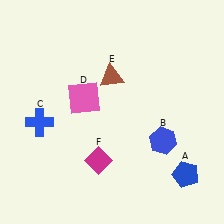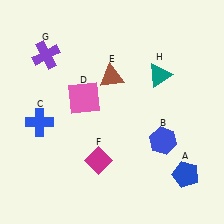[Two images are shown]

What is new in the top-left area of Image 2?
A purple cross (G) was added in the top-left area of Image 2.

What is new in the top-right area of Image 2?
A teal triangle (H) was added in the top-right area of Image 2.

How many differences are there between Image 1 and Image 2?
There are 2 differences between the two images.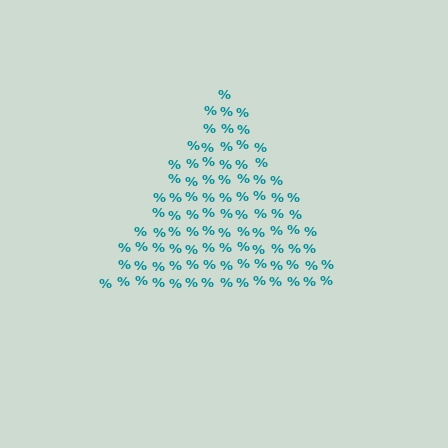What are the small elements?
The small elements are percent signs.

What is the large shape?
The large shape is a triangle.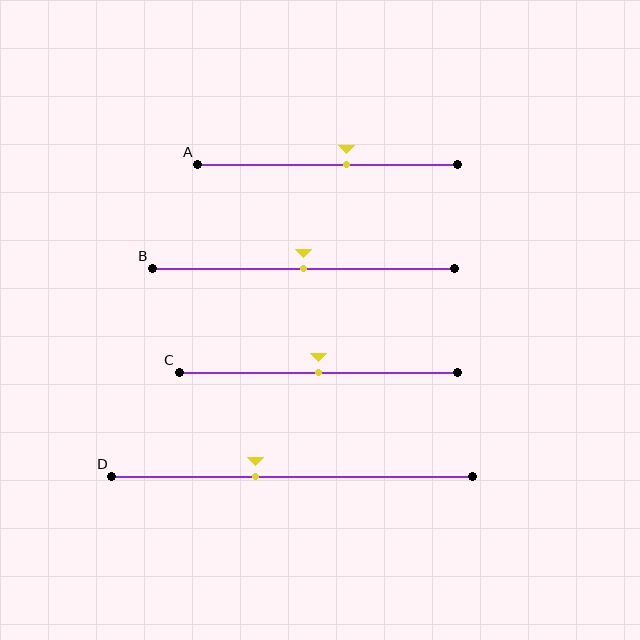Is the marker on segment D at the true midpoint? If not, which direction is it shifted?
No, the marker on segment D is shifted to the left by about 10% of the segment length.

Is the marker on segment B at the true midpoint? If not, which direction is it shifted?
Yes, the marker on segment B is at the true midpoint.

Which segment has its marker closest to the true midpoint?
Segment B has its marker closest to the true midpoint.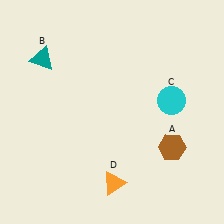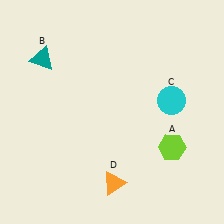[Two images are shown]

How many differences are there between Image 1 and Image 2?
There is 1 difference between the two images.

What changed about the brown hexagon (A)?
In Image 1, A is brown. In Image 2, it changed to lime.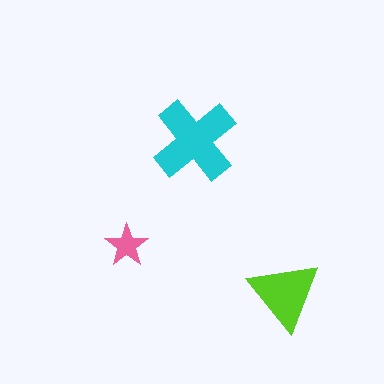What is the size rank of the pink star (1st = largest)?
3rd.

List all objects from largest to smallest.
The cyan cross, the lime triangle, the pink star.